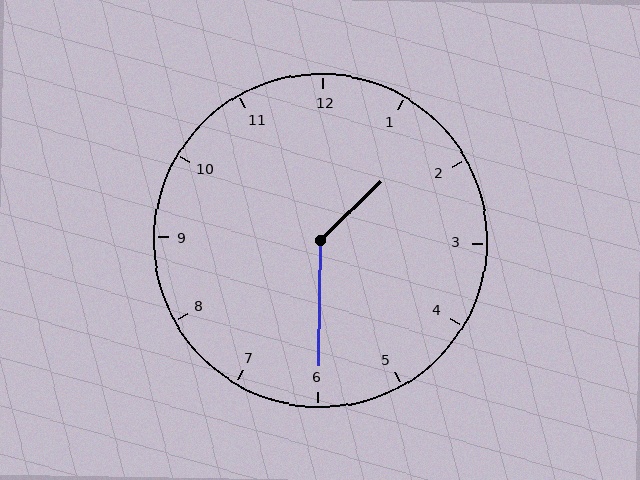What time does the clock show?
1:30.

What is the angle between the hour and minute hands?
Approximately 135 degrees.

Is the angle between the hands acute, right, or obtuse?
It is obtuse.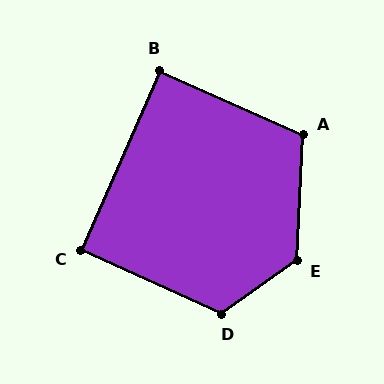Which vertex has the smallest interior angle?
B, at approximately 90 degrees.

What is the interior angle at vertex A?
Approximately 111 degrees (obtuse).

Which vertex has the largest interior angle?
E, at approximately 128 degrees.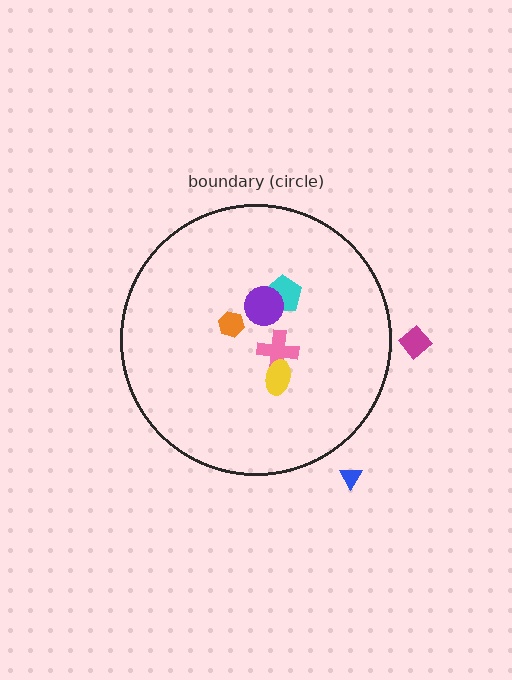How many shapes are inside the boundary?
5 inside, 2 outside.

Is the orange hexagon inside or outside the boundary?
Inside.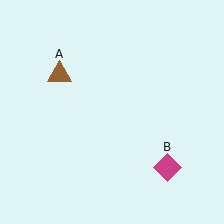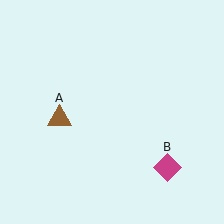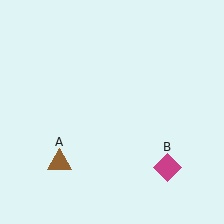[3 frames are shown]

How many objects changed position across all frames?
1 object changed position: brown triangle (object A).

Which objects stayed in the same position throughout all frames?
Magenta diamond (object B) remained stationary.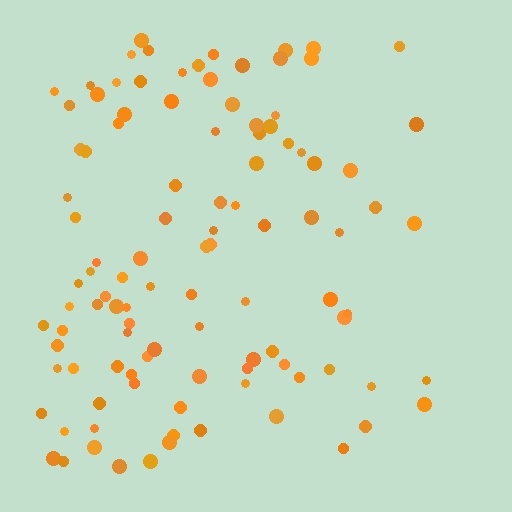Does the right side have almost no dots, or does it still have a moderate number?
Still a moderate number, just noticeably fewer than the left.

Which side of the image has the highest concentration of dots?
The left.